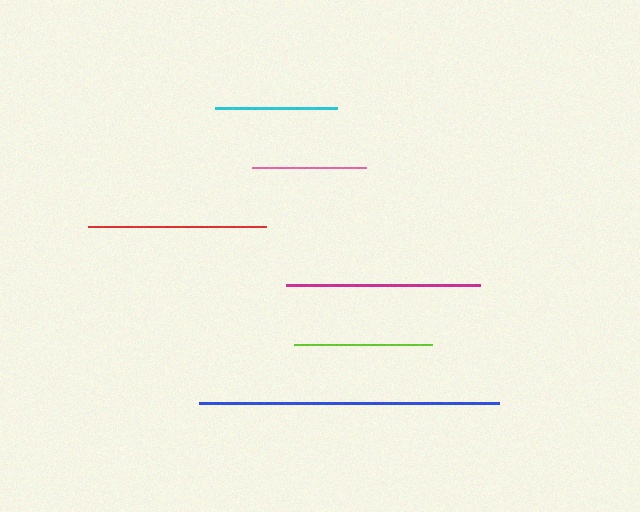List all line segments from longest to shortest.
From longest to shortest: blue, magenta, red, lime, cyan, pink.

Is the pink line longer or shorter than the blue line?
The blue line is longer than the pink line.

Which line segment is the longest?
The blue line is the longest at approximately 300 pixels.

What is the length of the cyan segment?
The cyan segment is approximately 122 pixels long.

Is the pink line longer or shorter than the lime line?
The lime line is longer than the pink line.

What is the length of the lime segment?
The lime segment is approximately 138 pixels long.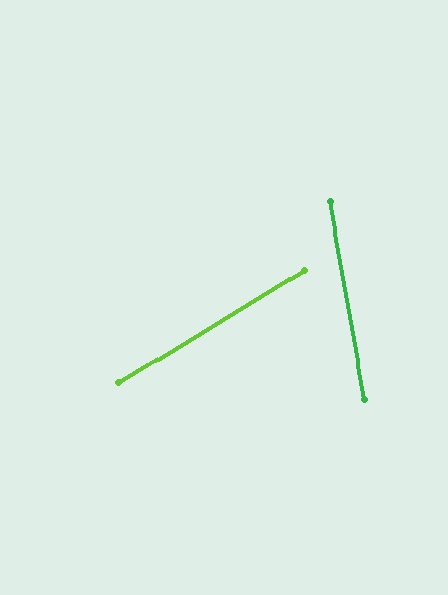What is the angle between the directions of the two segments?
Approximately 69 degrees.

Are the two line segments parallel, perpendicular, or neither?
Neither parallel nor perpendicular — they differ by about 69°.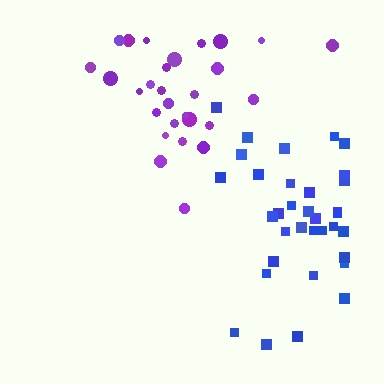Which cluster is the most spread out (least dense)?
Purple.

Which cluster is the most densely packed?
Blue.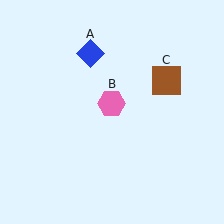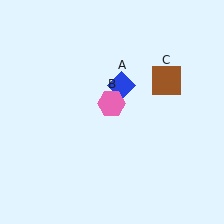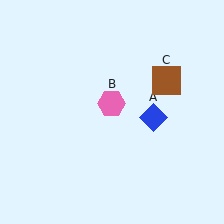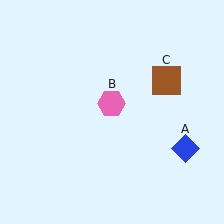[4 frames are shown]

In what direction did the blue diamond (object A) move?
The blue diamond (object A) moved down and to the right.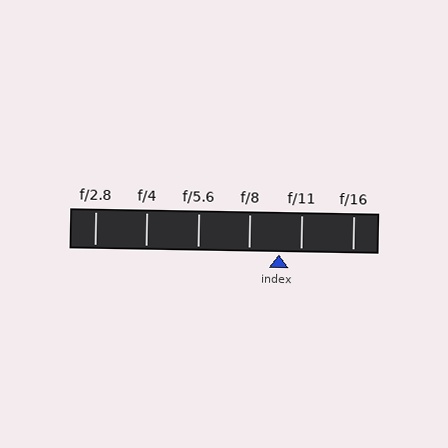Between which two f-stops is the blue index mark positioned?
The index mark is between f/8 and f/11.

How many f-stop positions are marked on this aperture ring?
There are 6 f-stop positions marked.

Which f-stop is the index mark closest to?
The index mark is closest to f/11.